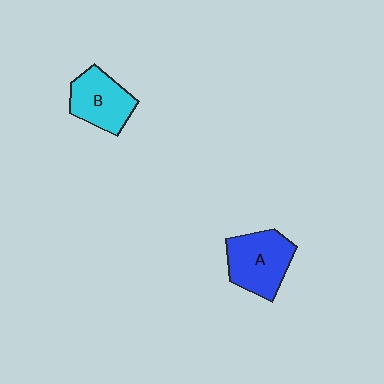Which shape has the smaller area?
Shape B (cyan).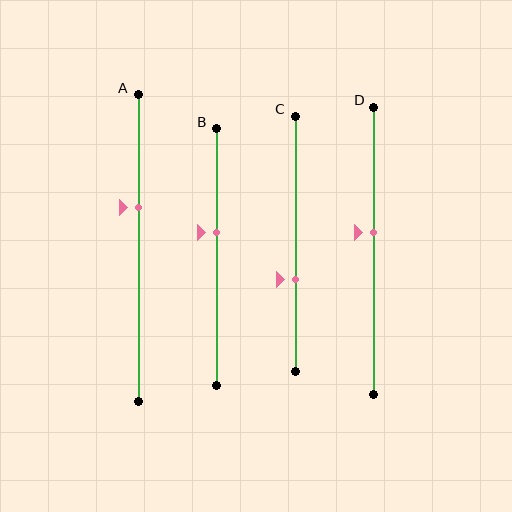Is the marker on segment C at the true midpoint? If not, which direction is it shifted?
No, the marker on segment C is shifted downward by about 14% of the segment length.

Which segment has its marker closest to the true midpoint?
Segment D has its marker closest to the true midpoint.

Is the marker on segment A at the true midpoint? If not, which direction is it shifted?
No, the marker on segment A is shifted upward by about 13% of the segment length.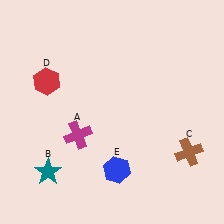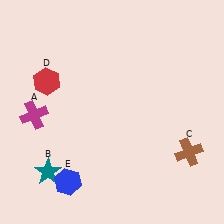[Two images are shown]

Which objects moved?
The objects that moved are: the magenta cross (A), the blue hexagon (E).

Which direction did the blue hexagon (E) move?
The blue hexagon (E) moved left.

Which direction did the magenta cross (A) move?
The magenta cross (A) moved left.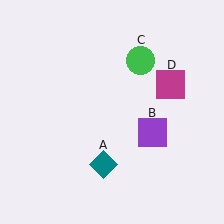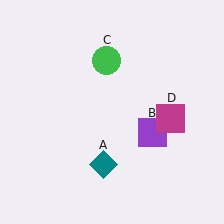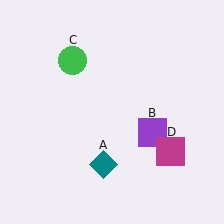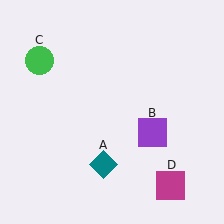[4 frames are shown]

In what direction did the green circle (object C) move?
The green circle (object C) moved left.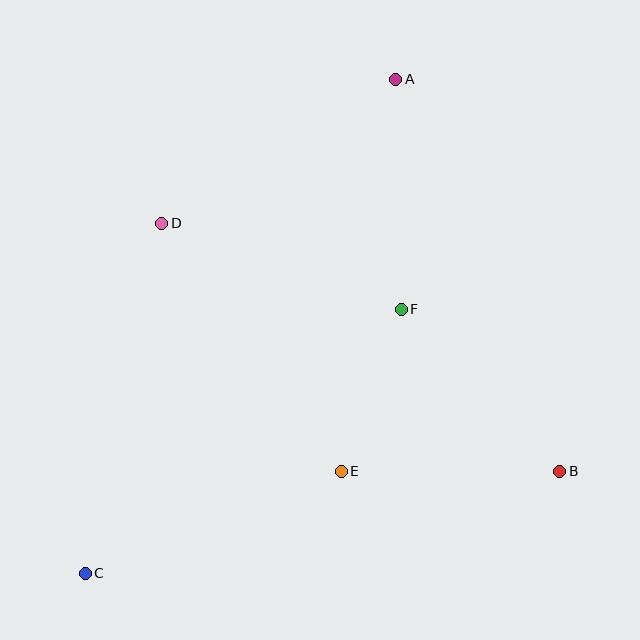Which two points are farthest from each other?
Points A and C are farthest from each other.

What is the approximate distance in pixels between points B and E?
The distance between B and E is approximately 218 pixels.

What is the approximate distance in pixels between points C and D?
The distance between C and D is approximately 358 pixels.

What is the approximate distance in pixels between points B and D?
The distance between B and D is approximately 469 pixels.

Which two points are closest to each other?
Points E and F are closest to each other.